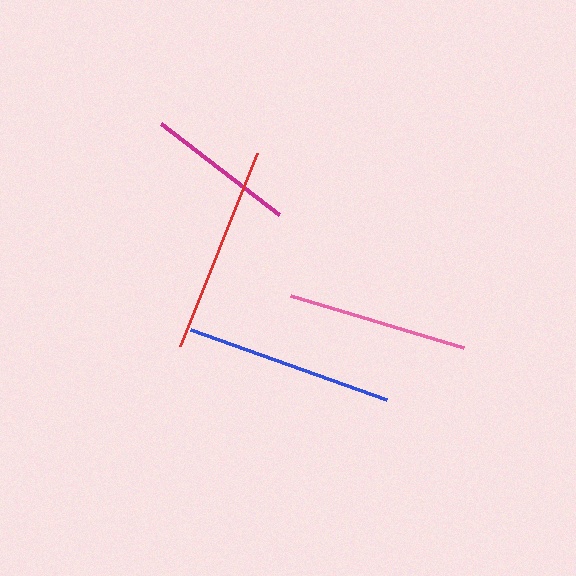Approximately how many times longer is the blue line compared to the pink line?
The blue line is approximately 1.2 times the length of the pink line.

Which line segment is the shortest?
The magenta line is the shortest at approximately 149 pixels.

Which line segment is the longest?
The blue line is the longest at approximately 209 pixels.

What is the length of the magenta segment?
The magenta segment is approximately 149 pixels long.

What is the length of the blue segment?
The blue segment is approximately 209 pixels long.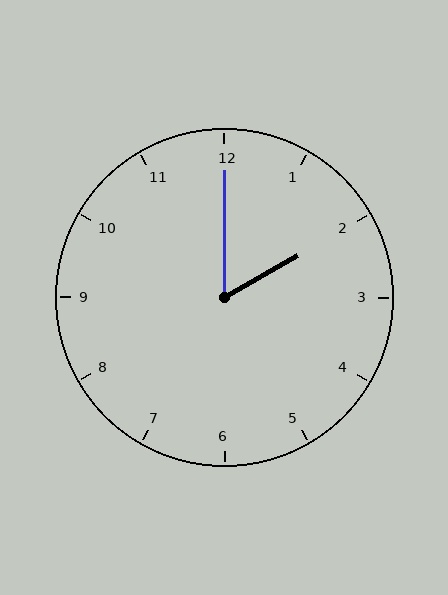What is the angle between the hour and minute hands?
Approximately 60 degrees.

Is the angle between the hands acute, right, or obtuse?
It is acute.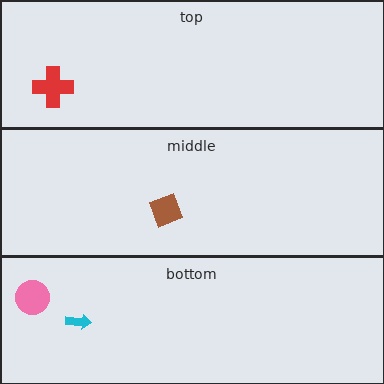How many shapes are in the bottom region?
2.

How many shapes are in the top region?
1.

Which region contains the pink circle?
The bottom region.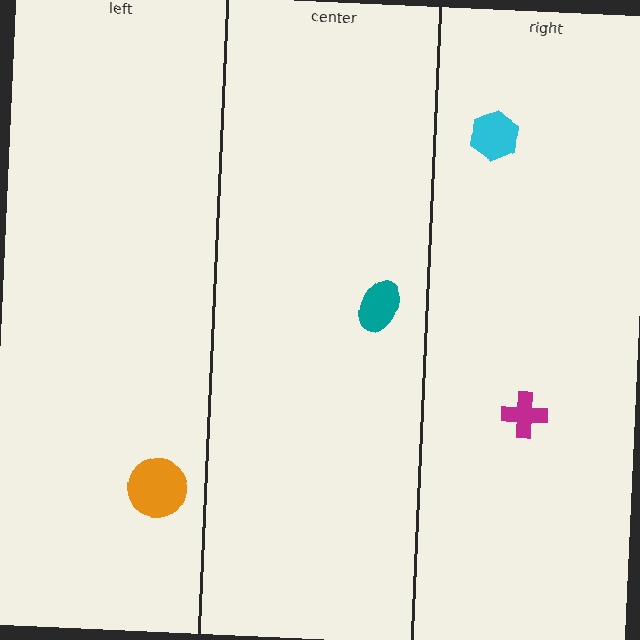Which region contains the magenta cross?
The right region.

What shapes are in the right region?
The cyan hexagon, the magenta cross.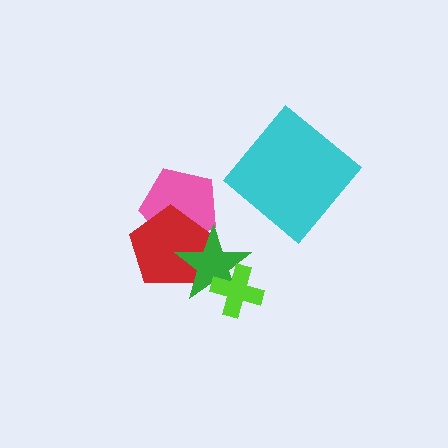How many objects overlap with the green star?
3 objects overlap with the green star.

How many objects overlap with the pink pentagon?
2 objects overlap with the pink pentagon.